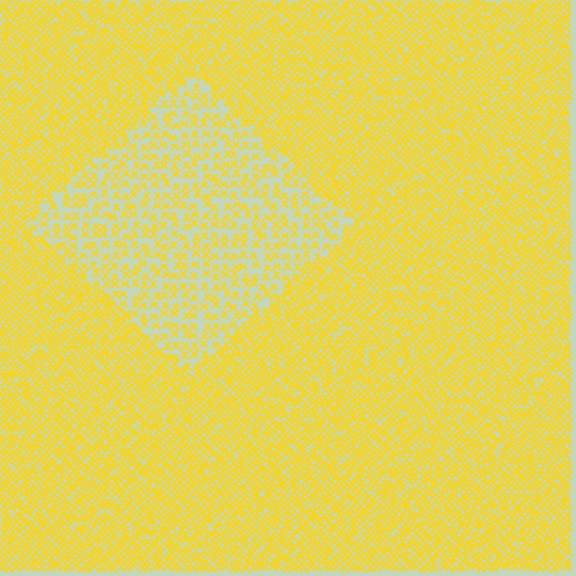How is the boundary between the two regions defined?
The boundary is defined by a change in element density (approximately 2.3x ratio). All elements are the same color, size, and shape.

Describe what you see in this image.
The image contains small yellow elements arranged at two different densities. A diamond-shaped region is visible where the elements are less densely packed than the surrounding area.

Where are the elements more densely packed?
The elements are more densely packed outside the diamond boundary.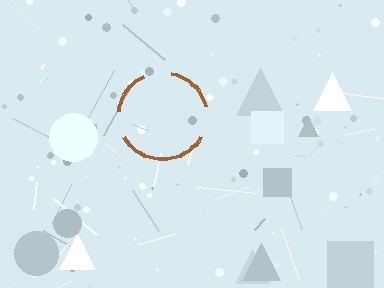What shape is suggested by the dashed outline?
The dashed outline suggests a circle.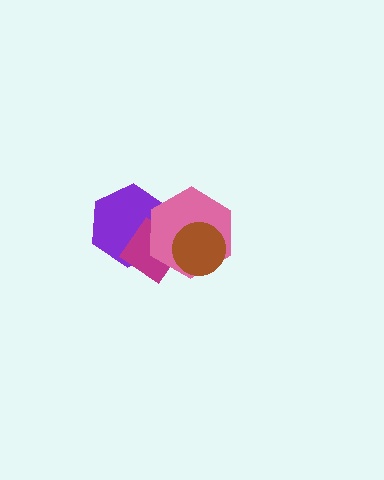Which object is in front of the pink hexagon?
The brown circle is in front of the pink hexagon.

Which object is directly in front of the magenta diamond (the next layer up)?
The pink hexagon is directly in front of the magenta diamond.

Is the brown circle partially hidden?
No, no other shape covers it.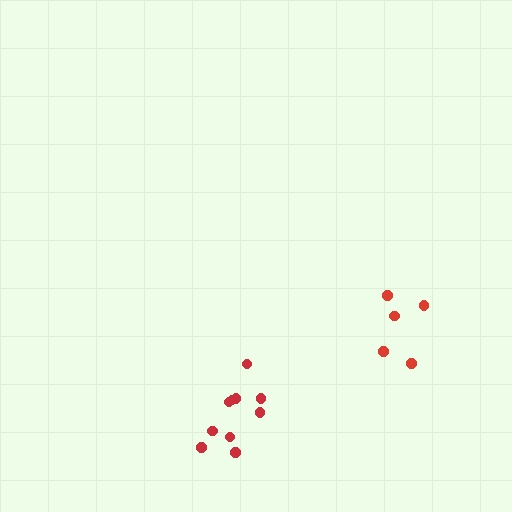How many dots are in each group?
Group 1: 5 dots, Group 2: 10 dots (15 total).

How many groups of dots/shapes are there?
There are 2 groups.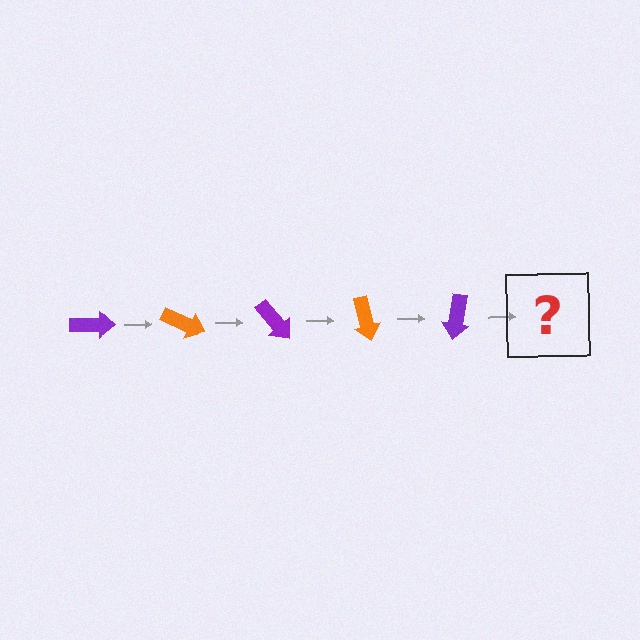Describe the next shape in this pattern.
It should be an orange arrow, rotated 125 degrees from the start.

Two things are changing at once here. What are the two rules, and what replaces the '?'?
The two rules are that it rotates 25 degrees each step and the color cycles through purple and orange. The '?' should be an orange arrow, rotated 125 degrees from the start.